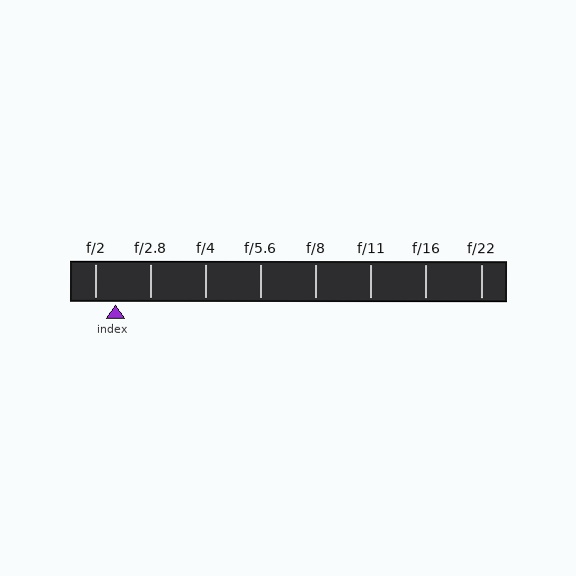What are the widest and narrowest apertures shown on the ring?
The widest aperture shown is f/2 and the narrowest is f/22.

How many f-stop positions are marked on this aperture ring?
There are 8 f-stop positions marked.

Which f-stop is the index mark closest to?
The index mark is closest to f/2.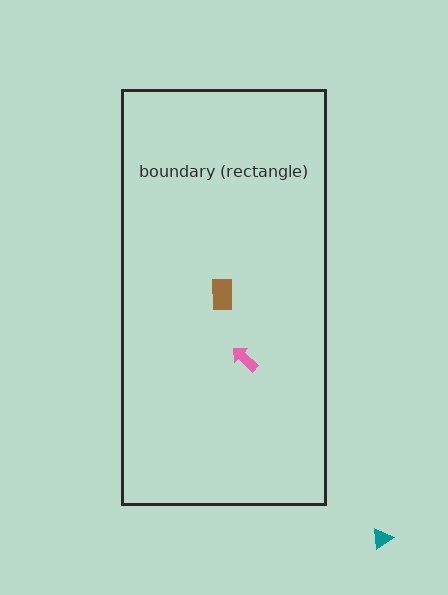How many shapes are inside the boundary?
2 inside, 1 outside.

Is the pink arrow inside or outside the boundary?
Inside.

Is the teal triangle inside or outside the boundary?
Outside.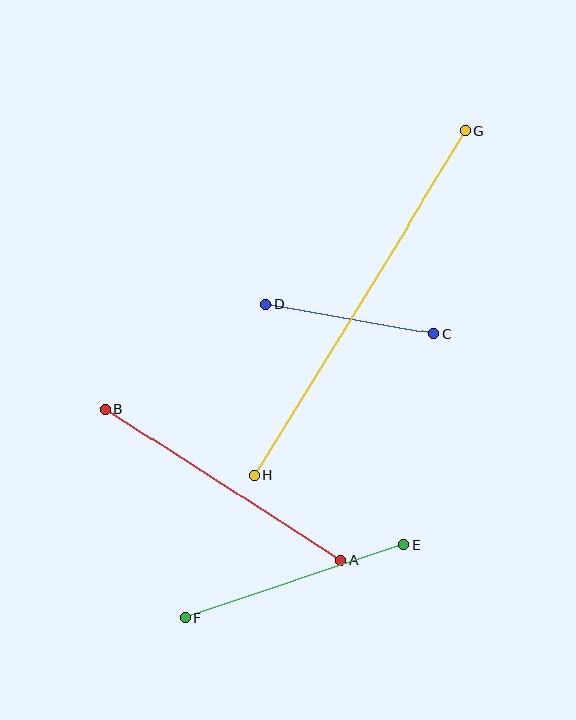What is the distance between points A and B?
The distance is approximately 279 pixels.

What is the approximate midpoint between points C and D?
The midpoint is at approximately (350, 319) pixels.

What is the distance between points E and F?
The distance is approximately 231 pixels.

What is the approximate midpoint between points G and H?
The midpoint is at approximately (360, 303) pixels.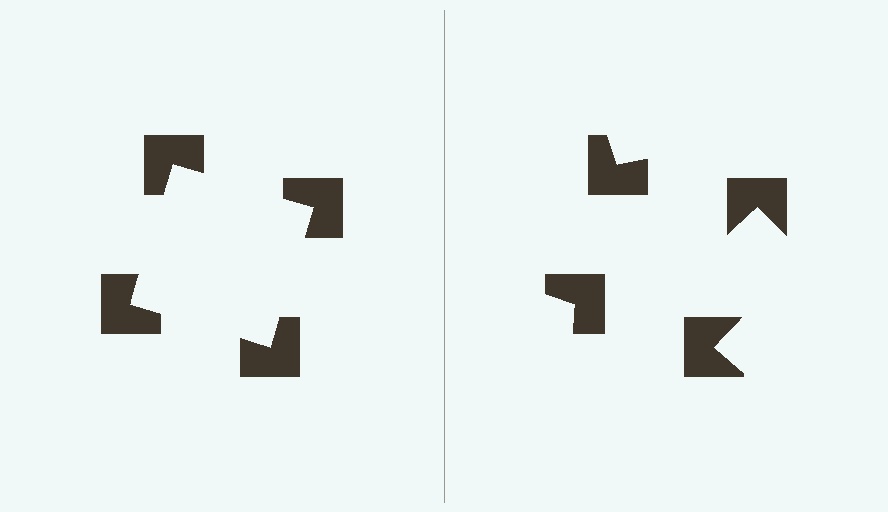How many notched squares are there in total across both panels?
8 — 4 on each side.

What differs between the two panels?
The notched squares are positioned identically on both sides; only the wedge orientations differ. On the left they align to a square; on the right they are misaligned.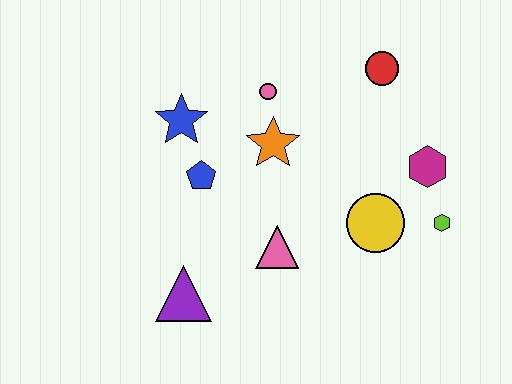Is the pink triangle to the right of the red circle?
No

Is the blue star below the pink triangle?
No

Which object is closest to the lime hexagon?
The magenta hexagon is closest to the lime hexagon.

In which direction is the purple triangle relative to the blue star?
The purple triangle is below the blue star.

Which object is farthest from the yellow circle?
The blue star is farthest from the yellow circle.